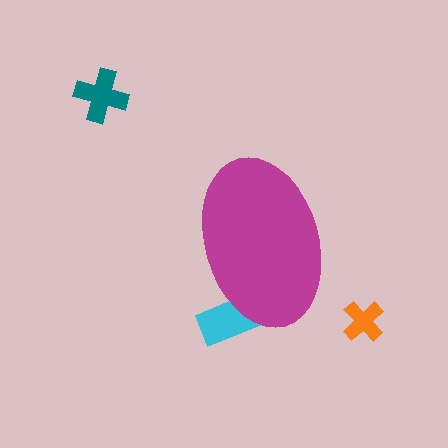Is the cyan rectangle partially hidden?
Yes, the cyan rectangle is partially hidden behind the magenta ellipse.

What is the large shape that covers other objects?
A magenta ellipse.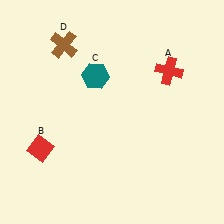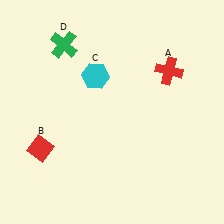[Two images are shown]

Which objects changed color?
C changed from teal to cyan. D changed from brown to green.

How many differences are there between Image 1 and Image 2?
There are 2 differences between the two images.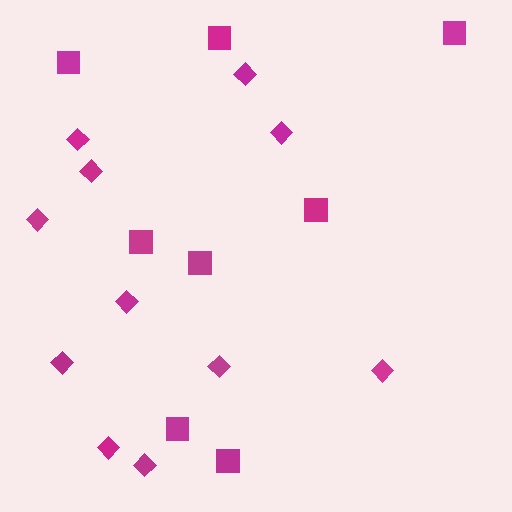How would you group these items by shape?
There are 2 groups: one group of diamonds (11) and one group of squares (8).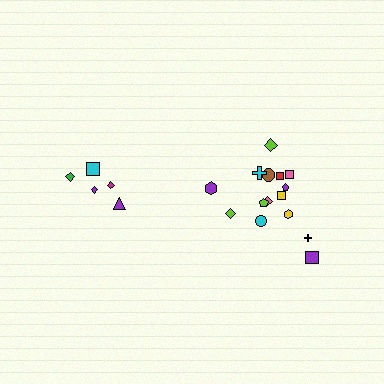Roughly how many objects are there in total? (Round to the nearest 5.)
Roughly 20 objects in total.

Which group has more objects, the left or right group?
The right group.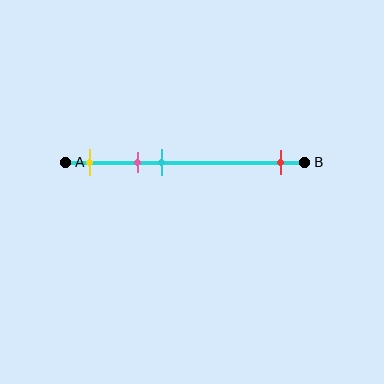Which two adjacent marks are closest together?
The pink and cyan marks are the closest adjacent pair.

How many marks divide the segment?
There are 4 marks dividing the segment.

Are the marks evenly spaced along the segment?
No, the marks are not evenly spaced.